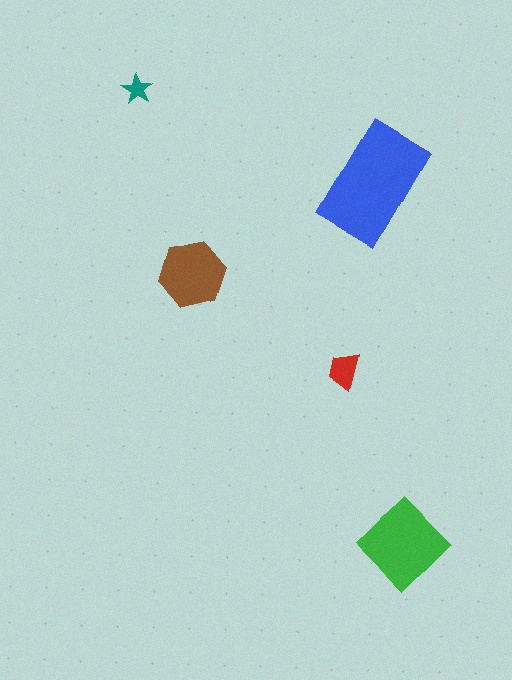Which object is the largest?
The blue rectangle.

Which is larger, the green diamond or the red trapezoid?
The green diamond.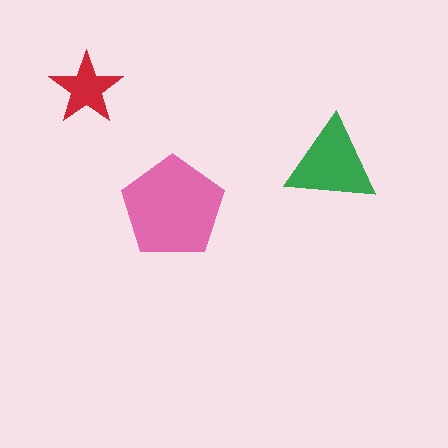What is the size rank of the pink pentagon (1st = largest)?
1st.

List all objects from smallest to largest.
The red star, the green triangle, the pink pentagon.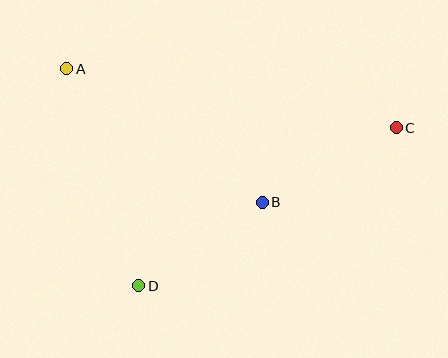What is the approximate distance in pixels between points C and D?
The distance between C and D is approximately 302 pixels.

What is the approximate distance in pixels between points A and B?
The distance between A and B is approximately 237 pixels.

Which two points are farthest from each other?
Points A and C are farthest from each other.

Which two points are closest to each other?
Points B and D are closest to each other.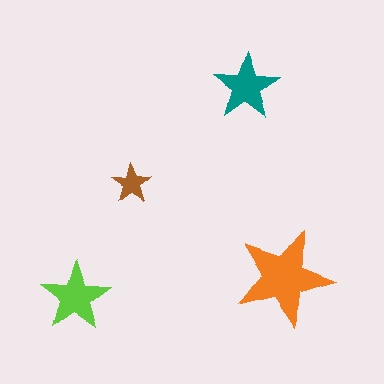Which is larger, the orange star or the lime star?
The orange one.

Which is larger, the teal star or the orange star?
The orange one.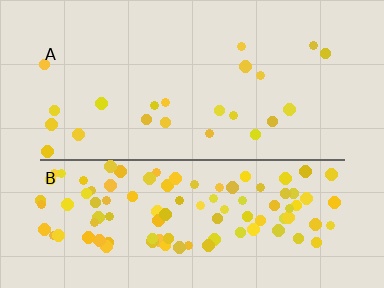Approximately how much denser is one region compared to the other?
Approximately 4.7× — region B over region A.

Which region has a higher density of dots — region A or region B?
B (the bottom).